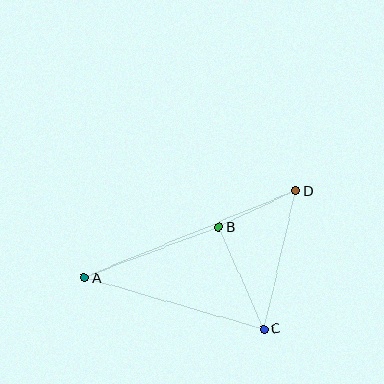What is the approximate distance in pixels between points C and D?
The distance between C and D is approximately 142 pixels.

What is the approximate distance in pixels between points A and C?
The distance between A and C is approximately 187 pixels.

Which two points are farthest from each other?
Points A and D are farthest from each other.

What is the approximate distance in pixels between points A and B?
The distance between A and B is approximately 143 pixels.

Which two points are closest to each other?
Points B and D are closest to each other.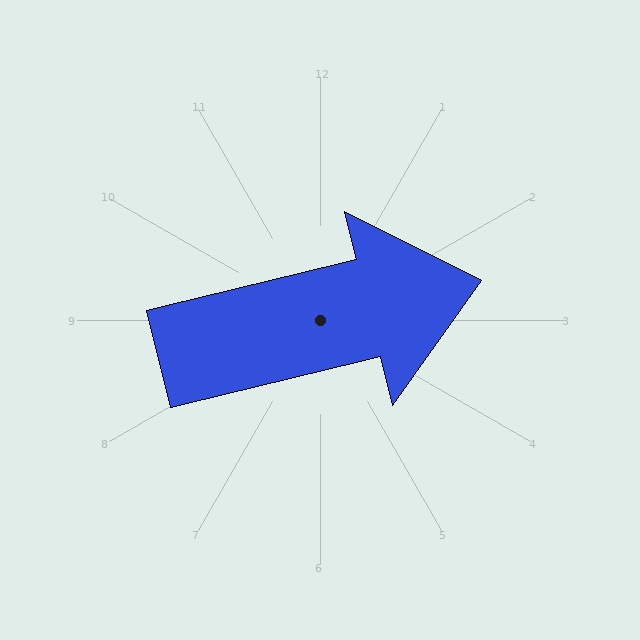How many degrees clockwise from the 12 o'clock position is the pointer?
Approximately 76 degrees.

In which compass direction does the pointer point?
East.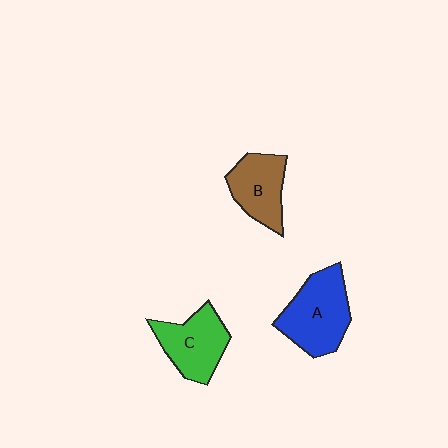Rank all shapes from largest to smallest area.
From largest to smallest: A (blue), C (green), B (brown).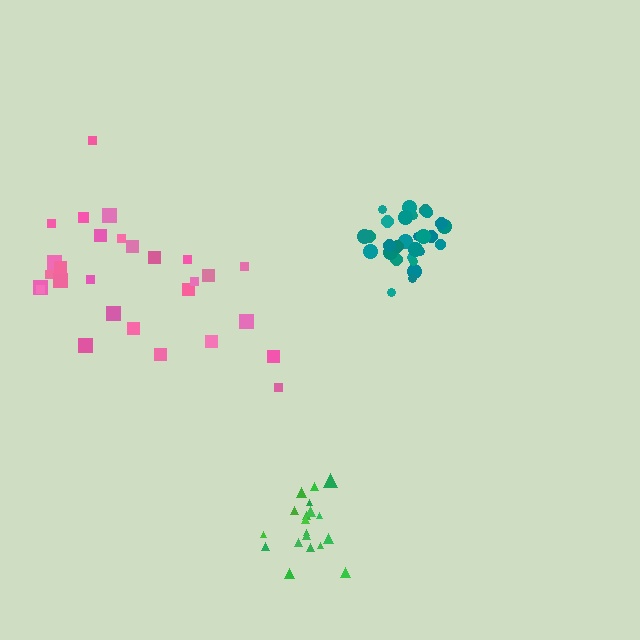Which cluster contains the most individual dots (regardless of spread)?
Teal (28).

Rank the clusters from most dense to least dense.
teal, green, pink.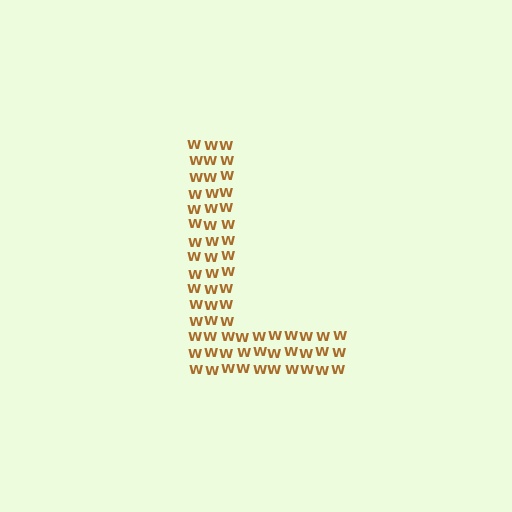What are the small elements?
The small elements are letter W's.